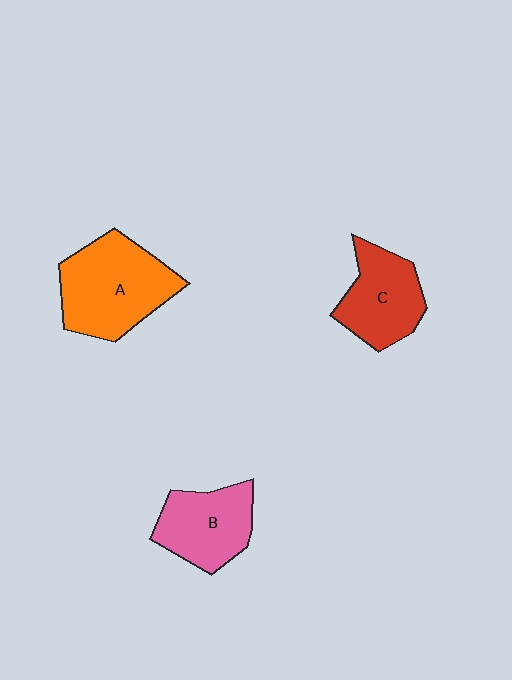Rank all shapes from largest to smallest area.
From largest to smallest: A (orange), B (pink), C (red).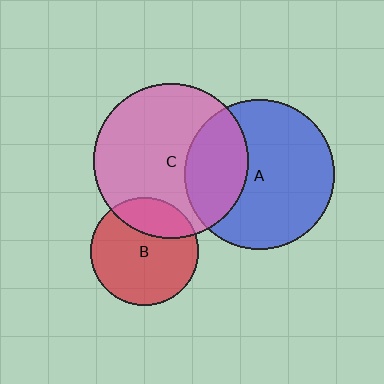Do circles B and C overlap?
Yes.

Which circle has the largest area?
Circle C (pink).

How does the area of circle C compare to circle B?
Approximately 2.1 times.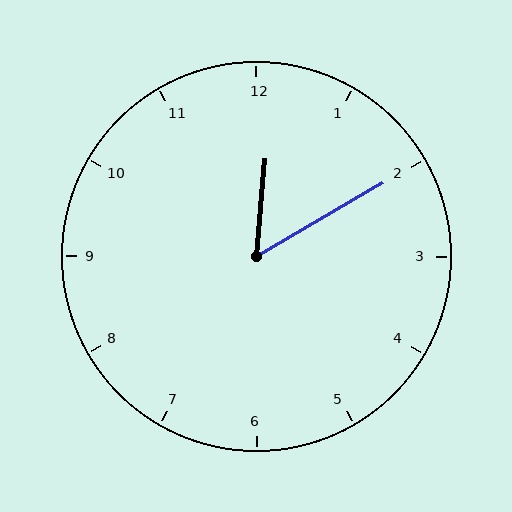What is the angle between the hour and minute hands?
Approximately 55 degrees.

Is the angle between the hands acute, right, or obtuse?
It is acute.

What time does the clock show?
12:10.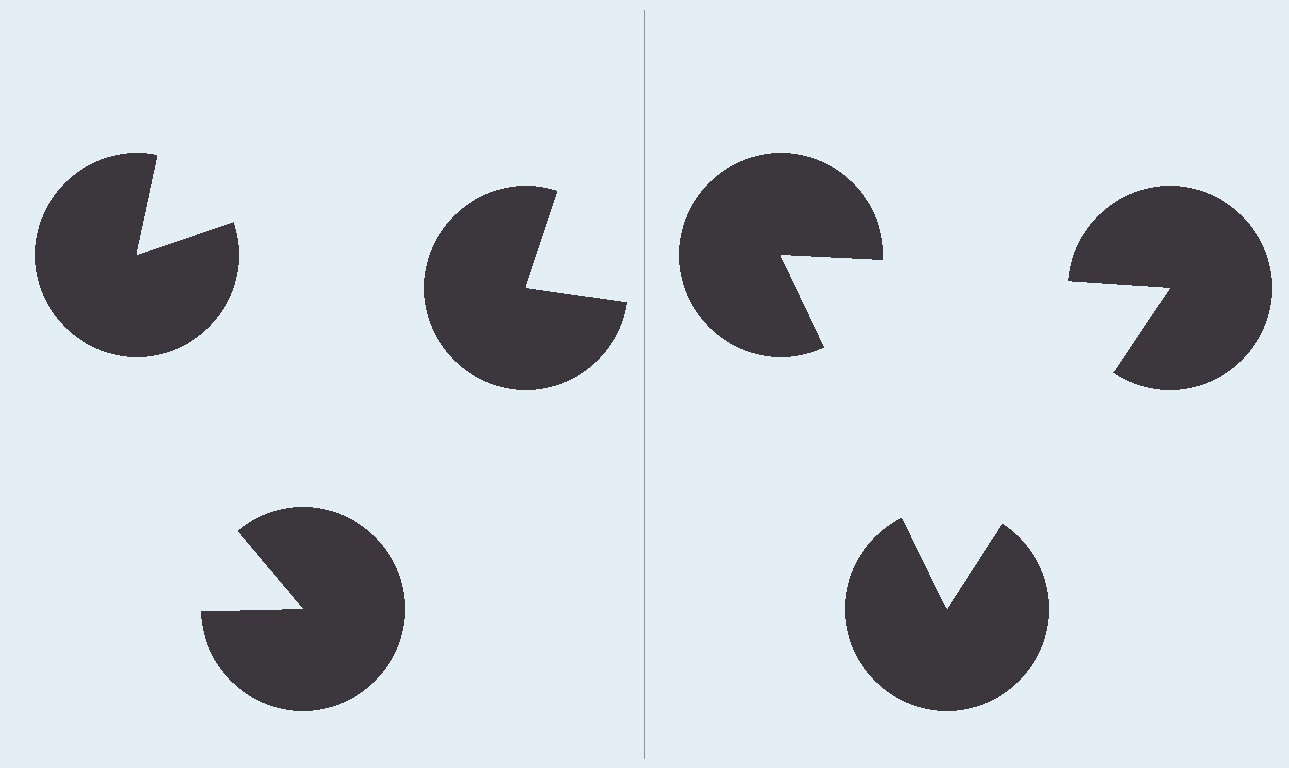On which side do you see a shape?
An illusory triangle appears on the right side. On the left side the wedge cuts are rotated, so no coherent shape forms.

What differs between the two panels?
The pac-man discs are positioned identically on both sides; only the wedge orientations differ. On the right they align to a triangle; on the left they are misaligned.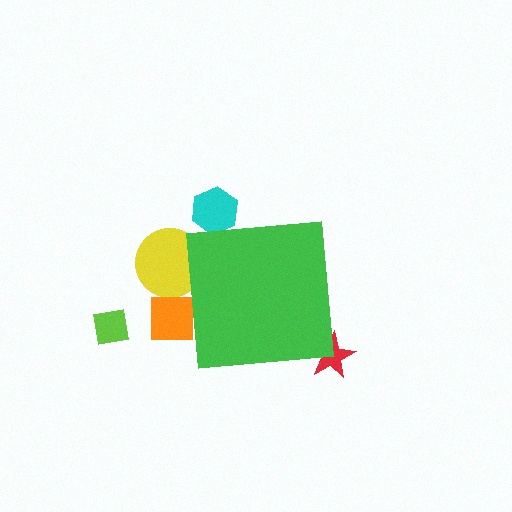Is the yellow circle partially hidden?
Yes, the yellow circle is partially hidden behind the green square.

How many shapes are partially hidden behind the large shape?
4 shapes are partially hidden.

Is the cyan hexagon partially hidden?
Yes, the cyan hexagon is partially hidden behind the green square.